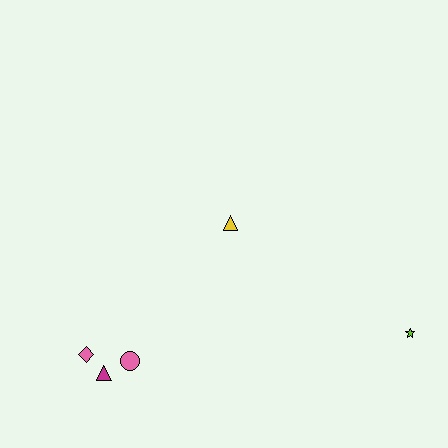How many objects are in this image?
There are 5 objects.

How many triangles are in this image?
There are 2 triangles.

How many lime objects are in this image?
There is 1 lime object.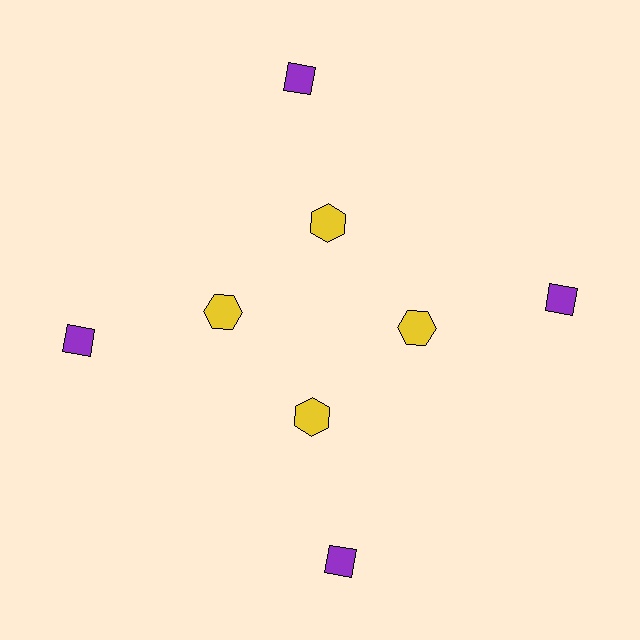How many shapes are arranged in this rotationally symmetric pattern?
There are 8 shapes, arranged in 4 groups of 2.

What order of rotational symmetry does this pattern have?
This pattern has 4-fold rotational symmetry.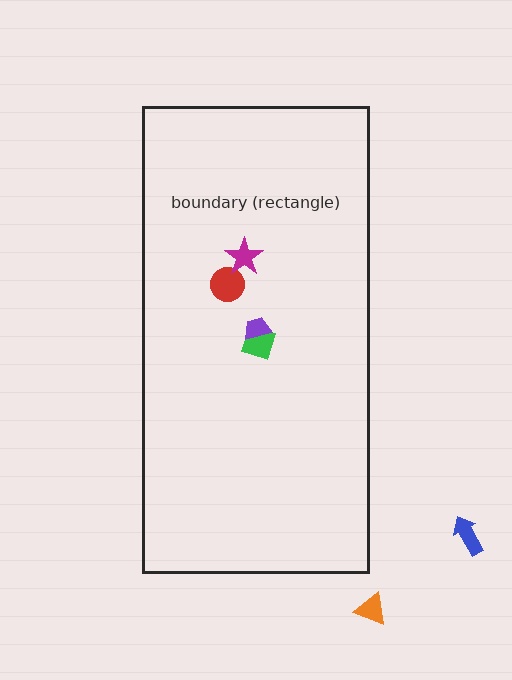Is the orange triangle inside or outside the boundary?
Outside.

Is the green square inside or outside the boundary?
Inside.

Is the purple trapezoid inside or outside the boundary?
Inside.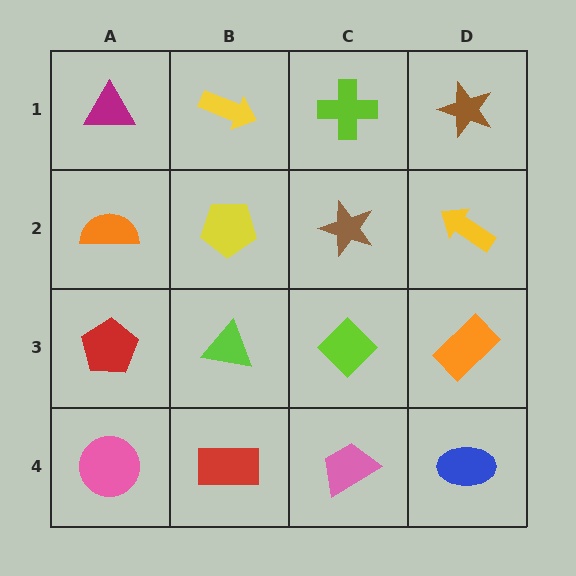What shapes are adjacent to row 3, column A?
An orange semicircle (row 2, column A), a pink circle (row 4, column A), a lime triangle (row 3, column B).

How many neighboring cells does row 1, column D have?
2.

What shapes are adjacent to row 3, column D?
A yellow arrow (row 2, column D), a blue ellipse (row 4, column D), a lime diamond (row 3, column C).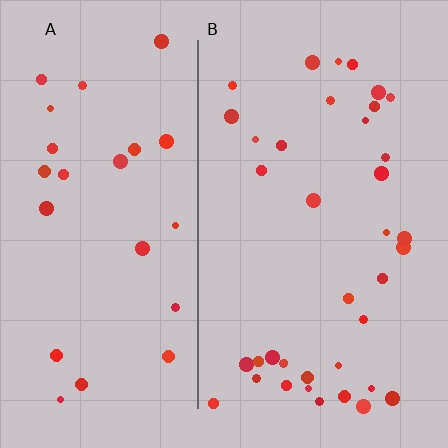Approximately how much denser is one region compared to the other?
Approximately 1.6× — region B over region A.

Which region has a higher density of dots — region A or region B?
B (the right).